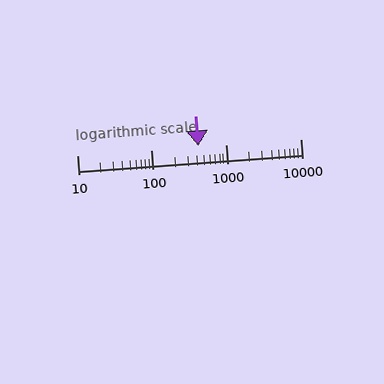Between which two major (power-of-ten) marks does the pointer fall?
The pointer is between 100 and 1000.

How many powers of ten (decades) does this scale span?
The scale spans 3 decades, from 10 to 10000.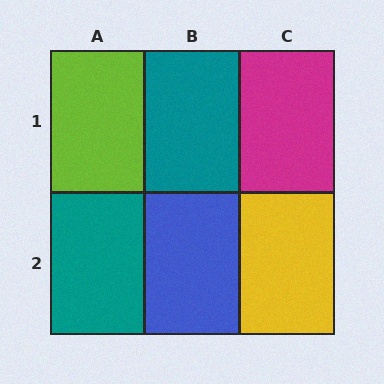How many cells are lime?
1 cell is lime.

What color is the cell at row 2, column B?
Blue.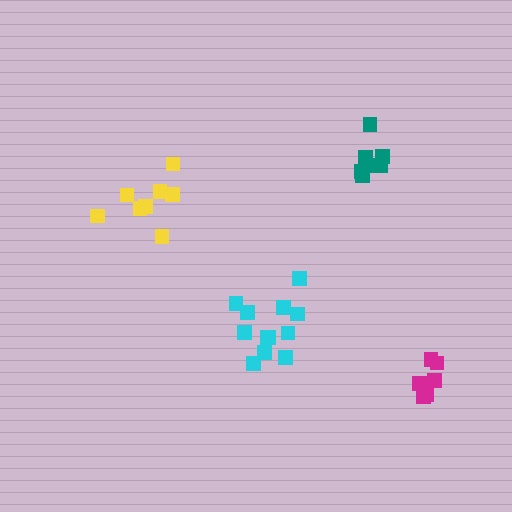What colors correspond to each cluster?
The clusters are colored: yellow, cyan, teal, magenta.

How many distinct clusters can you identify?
There are 4 distinct clusters.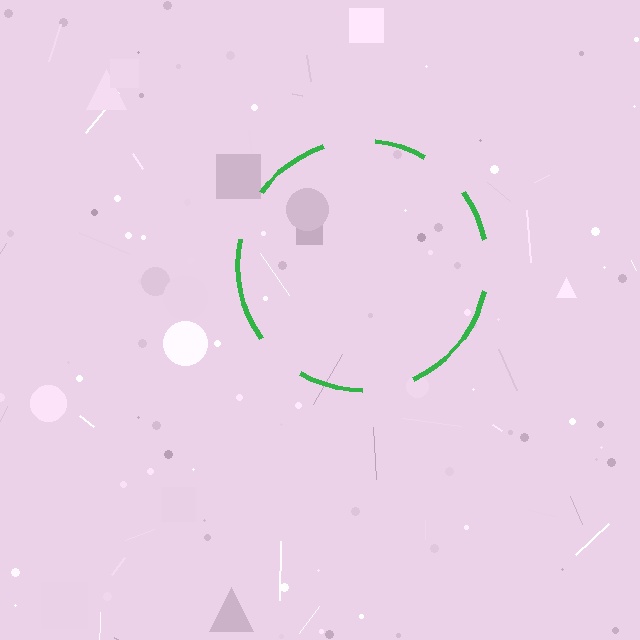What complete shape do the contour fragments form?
The contour fragments form a circle.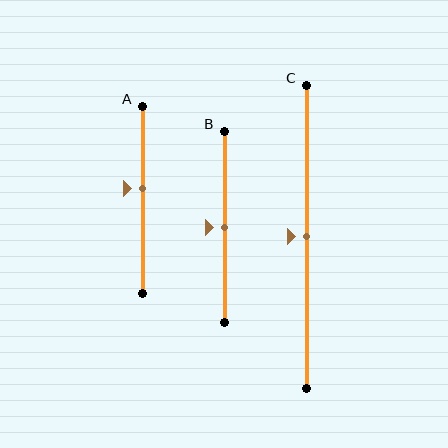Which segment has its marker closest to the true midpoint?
Segment B has its marker closest to the true midpoint.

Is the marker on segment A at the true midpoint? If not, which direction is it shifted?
No, the marker on segment A is shifted upward by about 6% of the segment length.